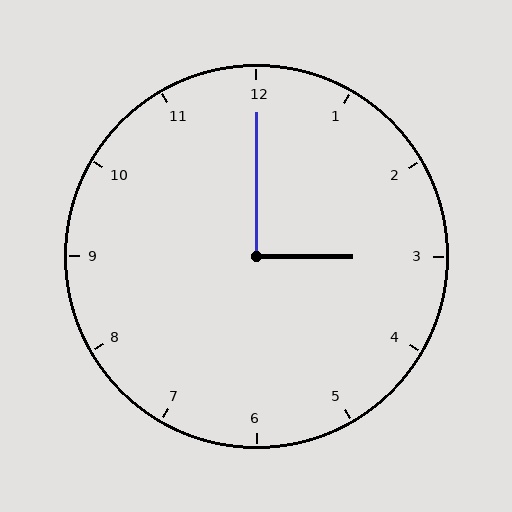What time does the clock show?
3:00.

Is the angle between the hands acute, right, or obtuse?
It is right.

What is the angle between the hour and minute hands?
Approximately 90 degrees.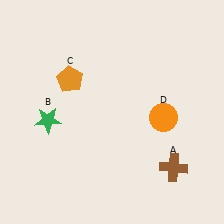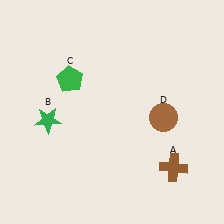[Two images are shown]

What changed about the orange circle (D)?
In Image 1, D is orange. In Image 2, it changed to brown.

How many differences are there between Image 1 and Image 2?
There are 2 differences between the two images.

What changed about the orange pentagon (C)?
In Image 1, C is orange. In Image 2, it changed to green.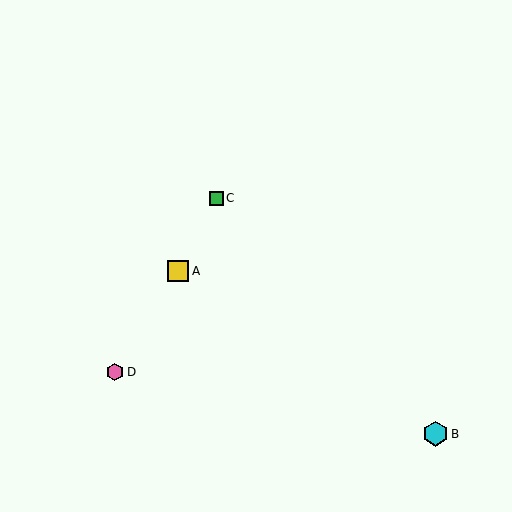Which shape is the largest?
The cyan hexagon (labeled B) is the largest.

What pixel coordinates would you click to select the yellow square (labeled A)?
Click at (178, 271) to select the yellow square A.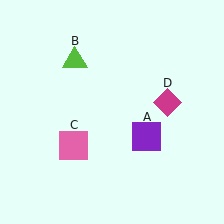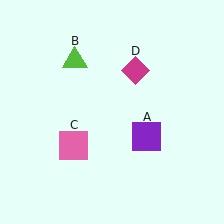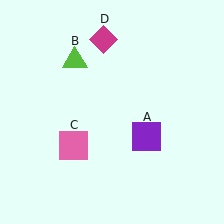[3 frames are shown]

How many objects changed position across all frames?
1 object changed position: magenta diamond (object D).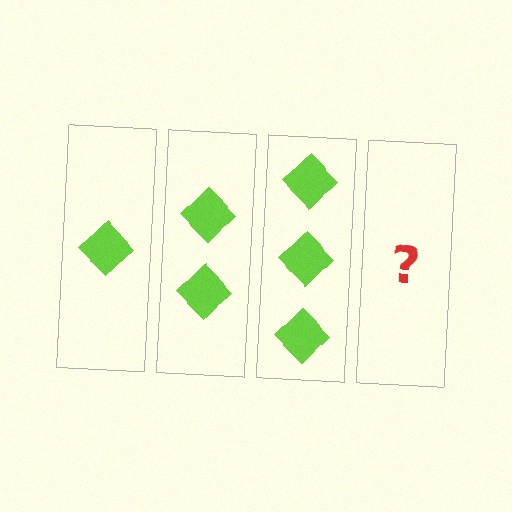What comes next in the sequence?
The next element should be 4 diamonds.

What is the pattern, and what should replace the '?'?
The pattern is that each step adds one more diamond. The '?' should be 4 diamonds.